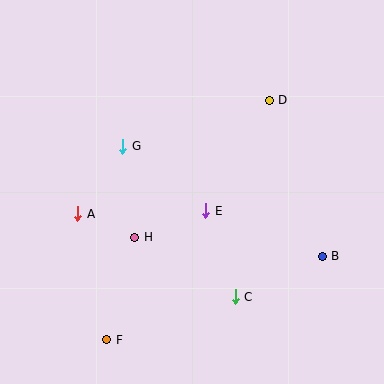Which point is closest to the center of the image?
Point E at (206, 211) is closest to the center.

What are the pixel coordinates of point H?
Point H is at (135, 237).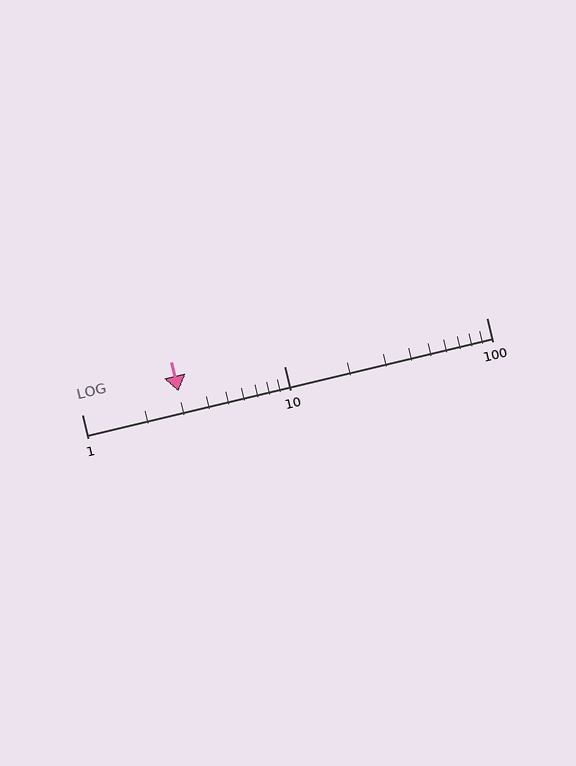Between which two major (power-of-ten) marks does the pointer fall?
The pointer is between 1 and 10.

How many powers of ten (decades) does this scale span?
The scale spans 2 decades, from 1 to 100.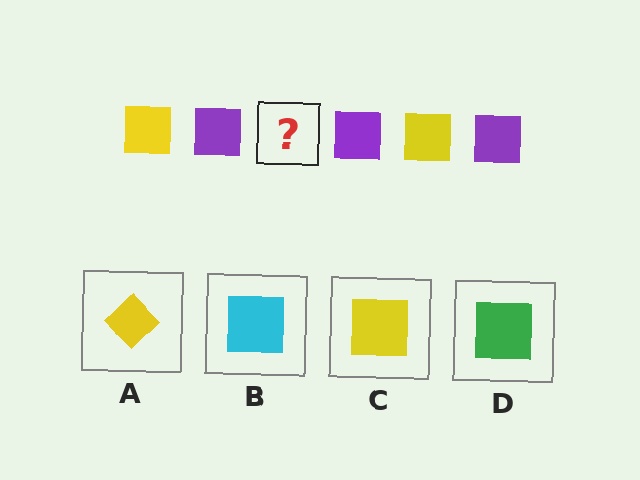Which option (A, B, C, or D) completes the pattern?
C.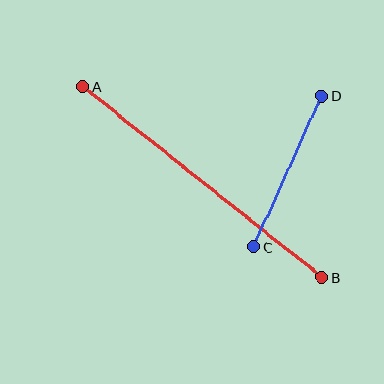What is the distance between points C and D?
The distance is approximately 166 pixels.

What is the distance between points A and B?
The distance is approximately 306 pixels.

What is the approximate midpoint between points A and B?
The midpoint is at approximately (202, 182) pixels.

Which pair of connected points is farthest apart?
Points A and B are farthest apart.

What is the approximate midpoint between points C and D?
The midpoint is at approximately (288, 171) pixels.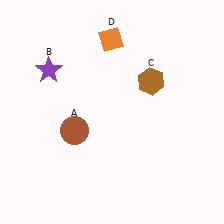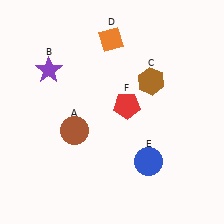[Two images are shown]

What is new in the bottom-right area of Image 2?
A blue circle (E) was added in the bottom-right area of Image 2.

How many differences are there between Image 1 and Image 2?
There are 2 differences between the two images.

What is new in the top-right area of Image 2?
A red pentagon (F) was added in the top-right area of Image 2.